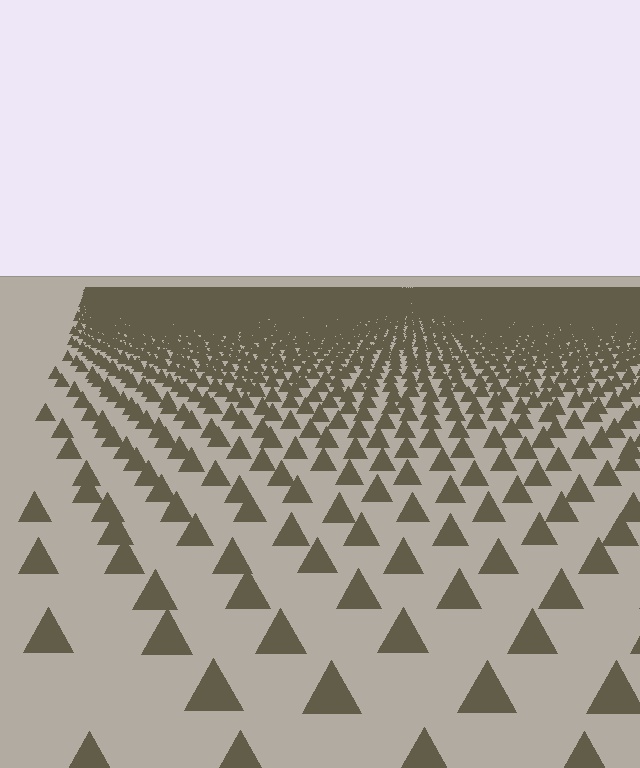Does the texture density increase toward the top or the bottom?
Density increases toward the top.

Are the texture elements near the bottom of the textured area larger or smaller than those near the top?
Larger. Near the bottom, elements are closer to the viewer and appear at a bigger on-screen size.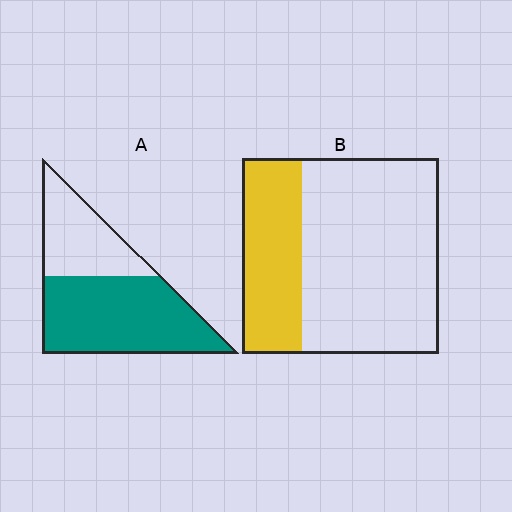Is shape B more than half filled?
No.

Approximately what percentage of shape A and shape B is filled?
A is approximately 65% and B is approximately 30%.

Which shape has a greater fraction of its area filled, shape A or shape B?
Shape A.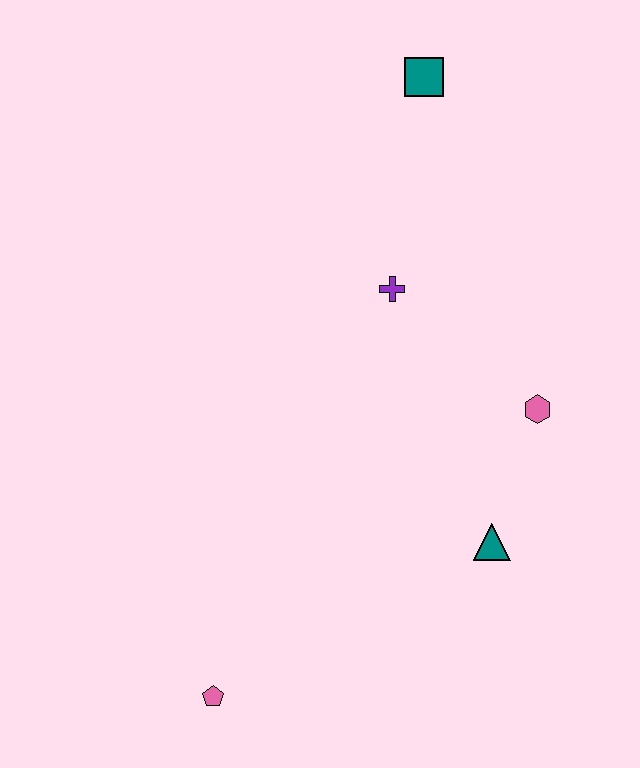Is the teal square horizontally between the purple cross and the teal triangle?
Yes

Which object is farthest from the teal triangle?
The teal square is farthest from the teal triangle.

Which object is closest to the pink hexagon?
The teal triangle is closest to the pink hexagon.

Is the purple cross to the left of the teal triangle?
Yes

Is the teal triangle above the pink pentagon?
Yes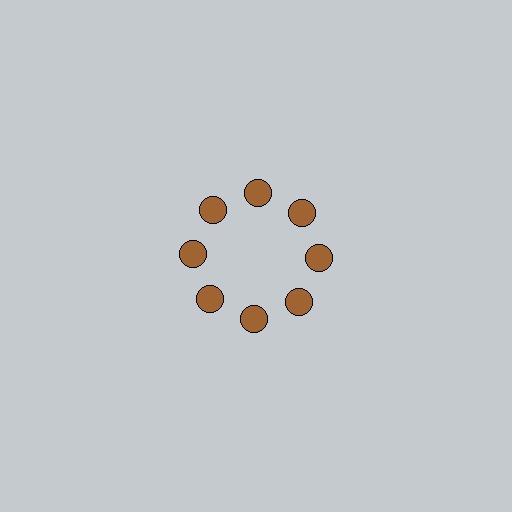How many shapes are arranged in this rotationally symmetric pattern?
There are 8 shapes, arranged in 8 groups of 1.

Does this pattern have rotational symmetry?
Yes, this pattern has 8-fold rotational symmetry. It looks the same after rotating 45 degrees around the center.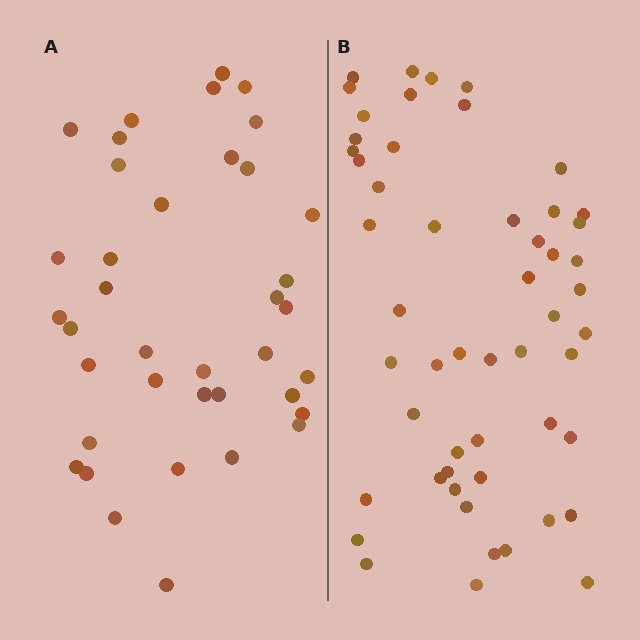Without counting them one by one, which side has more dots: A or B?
Region B (the right region) has more dots.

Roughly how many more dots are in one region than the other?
Region B has approximately 15 more dots than region A.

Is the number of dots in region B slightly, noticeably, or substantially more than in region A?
Region B has noticeably more, but not dramatically so. The ratio is roughly 1.4 to 1.